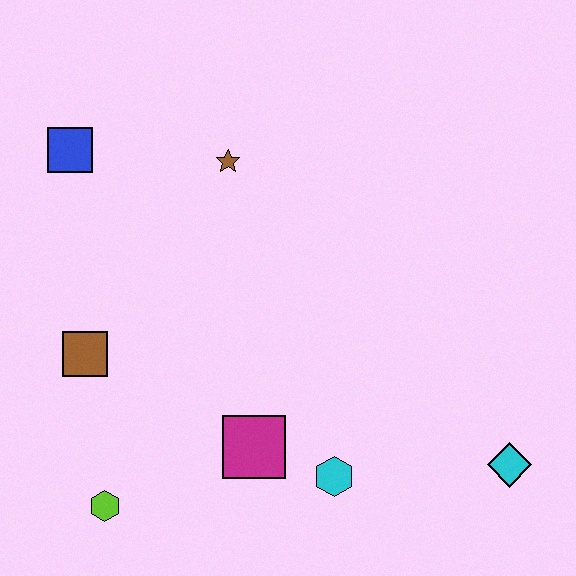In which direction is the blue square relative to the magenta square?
The blue square is above the magenta square.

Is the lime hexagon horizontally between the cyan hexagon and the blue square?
Yes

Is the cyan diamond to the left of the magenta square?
No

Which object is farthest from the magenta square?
The blue square is farthest from the magenta square.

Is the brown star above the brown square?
Yes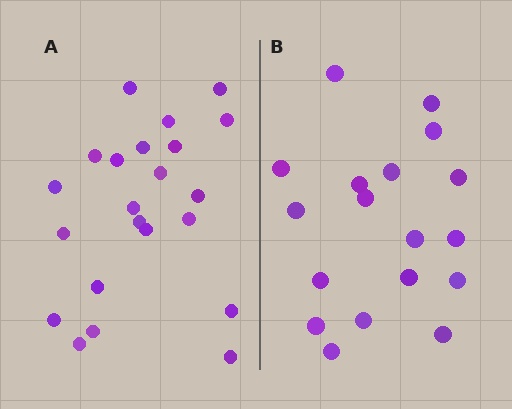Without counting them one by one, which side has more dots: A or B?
Region A (the left region) has more dots.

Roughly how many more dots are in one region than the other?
Region A has about 4 more dots than region B.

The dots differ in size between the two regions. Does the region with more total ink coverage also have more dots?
No. Region B has more total ink coverage because its dots are larger, but region A actually contains more individual dots. Total area can be misleading — the number of items is what matters here.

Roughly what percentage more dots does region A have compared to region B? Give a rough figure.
About 20% more.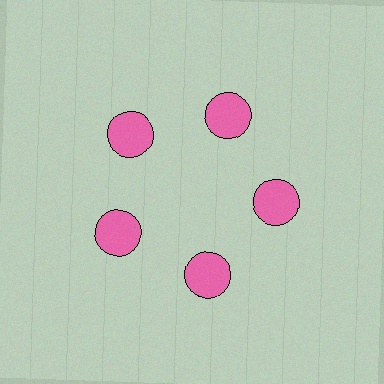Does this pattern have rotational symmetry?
Yes, this pattern has 5-fold rotational symmetry. It looks the same after rotating 72 degrees around the center.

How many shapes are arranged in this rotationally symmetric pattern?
There are 5 shapes, arranged in 5 groups of 1.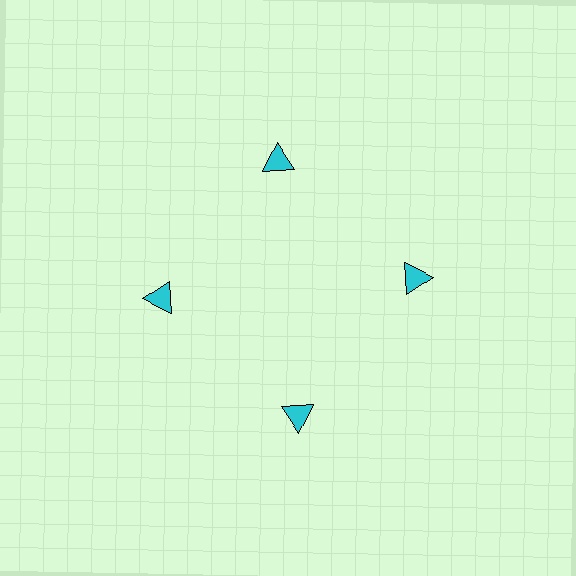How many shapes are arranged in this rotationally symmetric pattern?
There are 4 shapes, arranged in 4 groups of 1.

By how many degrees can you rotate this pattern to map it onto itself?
The pattern maps onto itself every 90 degrees of rotation.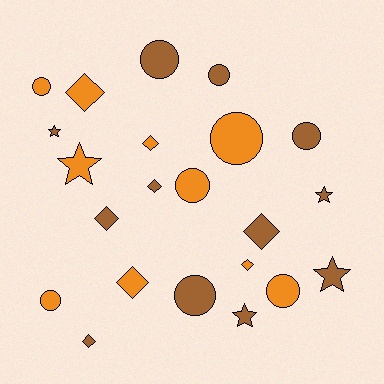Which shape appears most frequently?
Circle, with 9 objects.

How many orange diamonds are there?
There are 4 orange diamonds.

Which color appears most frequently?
Brown, with 12 objects.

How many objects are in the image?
There are 22 objects.